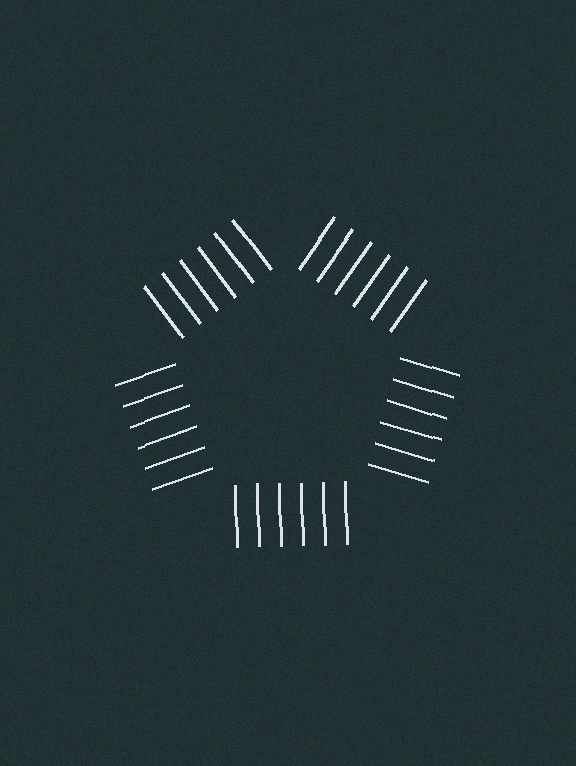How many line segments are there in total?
30 — 6 along each of the 5 edges.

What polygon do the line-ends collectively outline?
An illusory pentagon — the line segments terminate on its edges but no continuous stroke is drawn.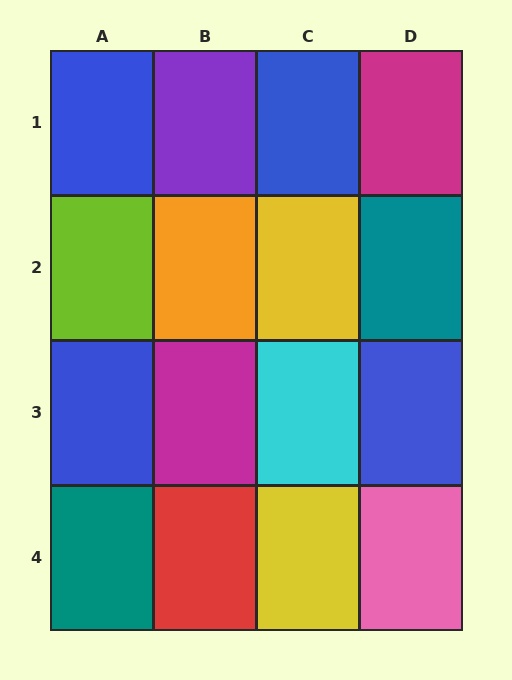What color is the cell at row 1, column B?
Purple.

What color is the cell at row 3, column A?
Blue.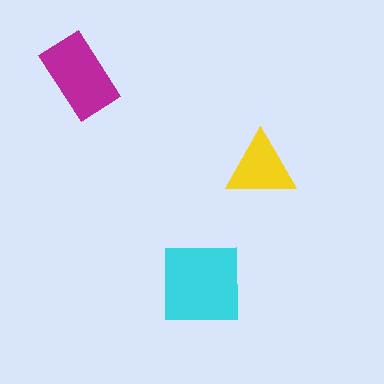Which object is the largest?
The cyan square.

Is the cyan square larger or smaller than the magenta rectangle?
Larger.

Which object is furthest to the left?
The magenta rectangle is leftmost.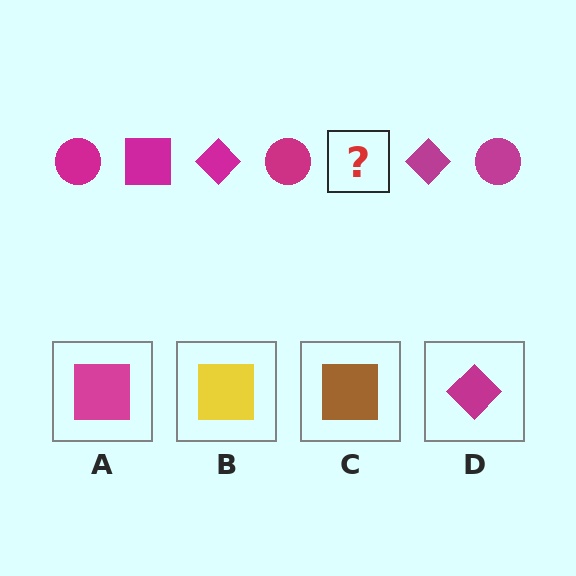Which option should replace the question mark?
Option A.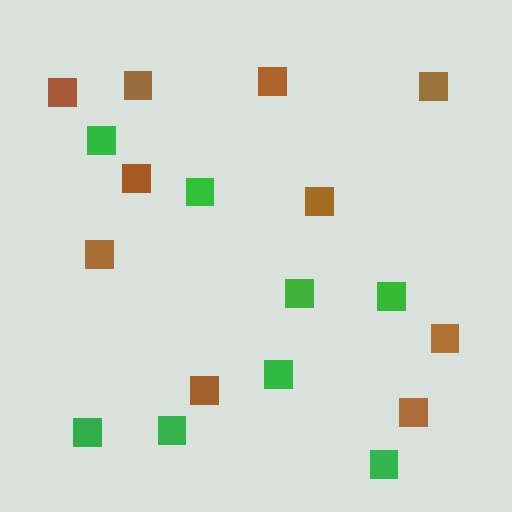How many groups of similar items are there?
There are 2 groups: one group of brown squares (10) and one group of green squares (8).